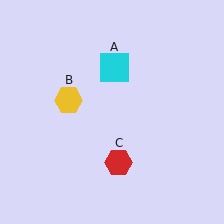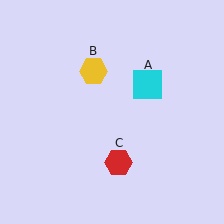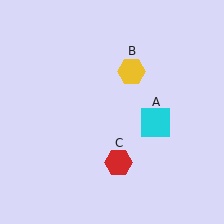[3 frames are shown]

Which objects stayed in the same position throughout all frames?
Red hexagon (object C) remained stationary.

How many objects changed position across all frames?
2 objects changed position: cyan square (object A), yellow hexagon (object B).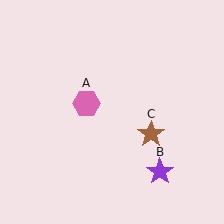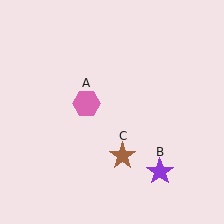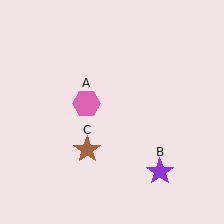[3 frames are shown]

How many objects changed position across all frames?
1 object changed position: brown star (object C).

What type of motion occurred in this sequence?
The brown star (object C) rotated clockwise around the center of the scene.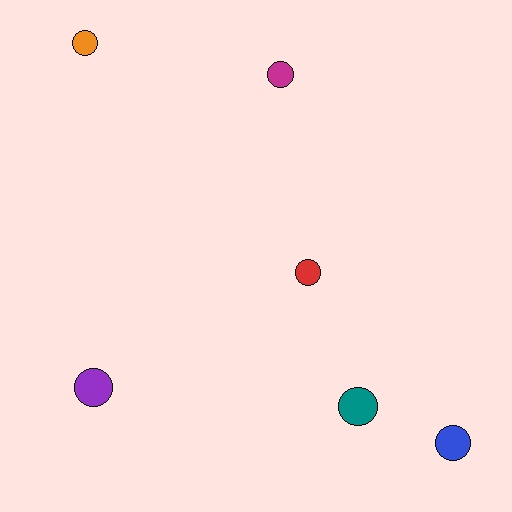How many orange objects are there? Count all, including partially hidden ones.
There is 1 orange object.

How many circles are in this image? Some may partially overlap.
There are 6 circles.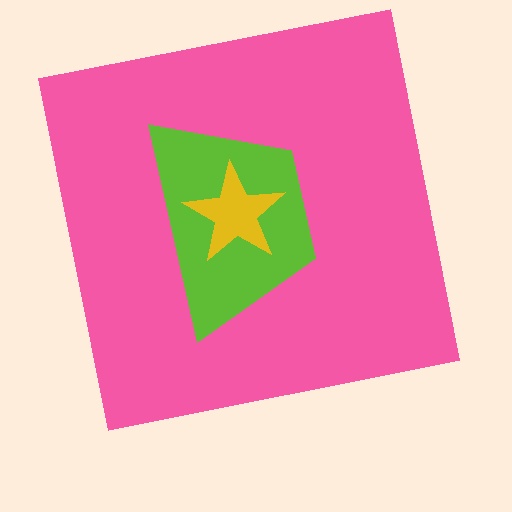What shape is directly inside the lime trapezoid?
The yellow star.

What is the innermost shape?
The yellow star.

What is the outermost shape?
The pink square.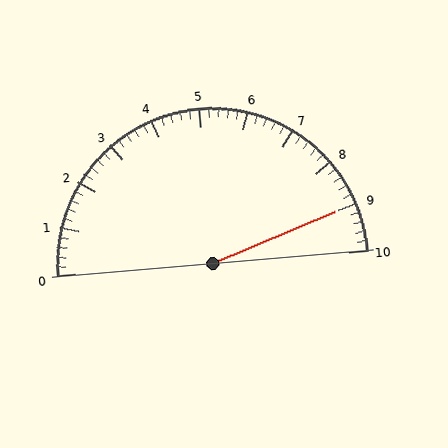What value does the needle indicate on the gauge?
The needle indicates approximately 9.0.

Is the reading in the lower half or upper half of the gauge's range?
The reading is in the upper half of the range (0 to 10).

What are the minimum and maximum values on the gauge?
The gauge ranges from 0 to 10.